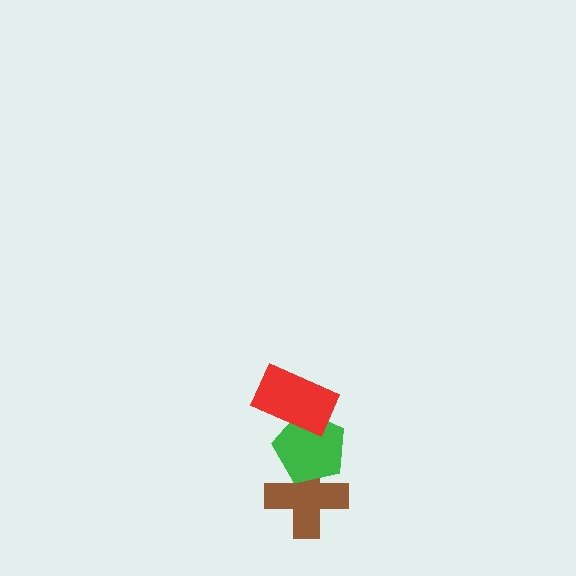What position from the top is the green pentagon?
The green pentagon is 2nd from the top.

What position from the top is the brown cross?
The brown cross is 3rd from the top.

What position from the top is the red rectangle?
The red rectangle is 1st from the top.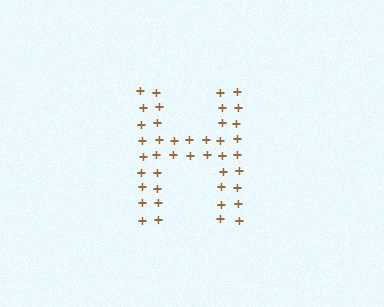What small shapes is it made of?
It is made of small plus signs.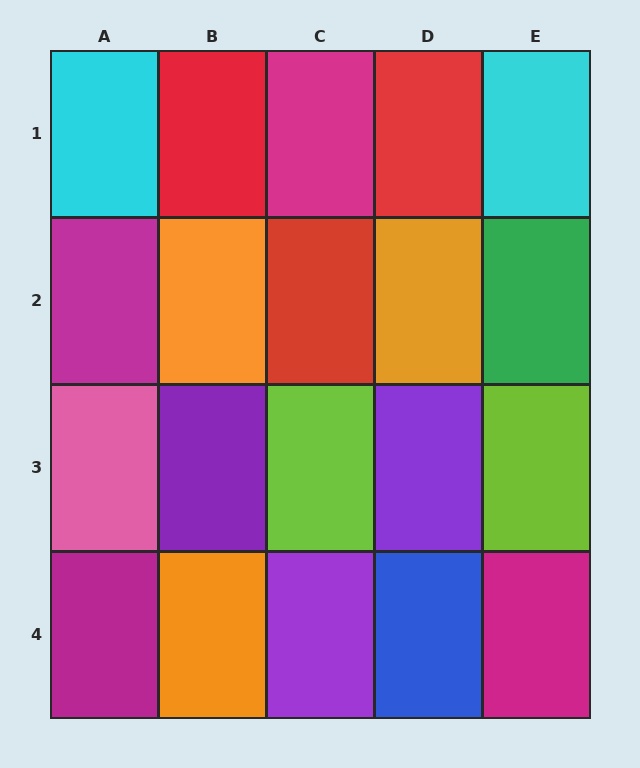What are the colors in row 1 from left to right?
Cyan, red, magenta, red, cyan.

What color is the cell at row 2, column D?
Orange.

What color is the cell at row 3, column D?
Purple.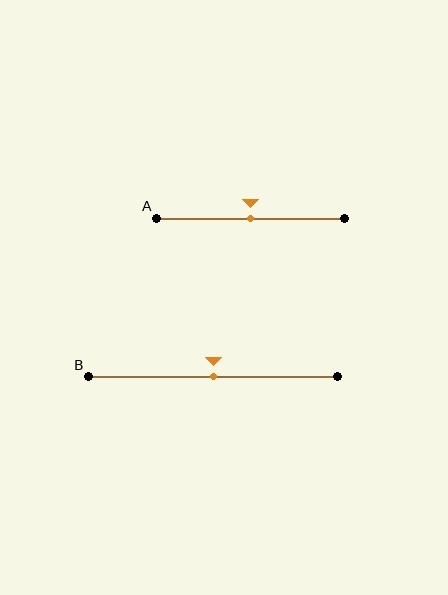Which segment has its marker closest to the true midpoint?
Segment A has its marker closest to the true midpoint.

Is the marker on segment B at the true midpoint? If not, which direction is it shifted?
Yes, the marker on segment B is at the true midpoint.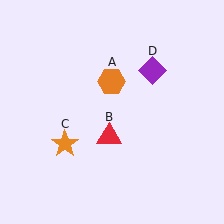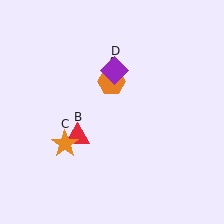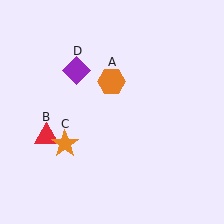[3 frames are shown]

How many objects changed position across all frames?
2 objects changed position: red triangle (object B), purple diamond (object D).